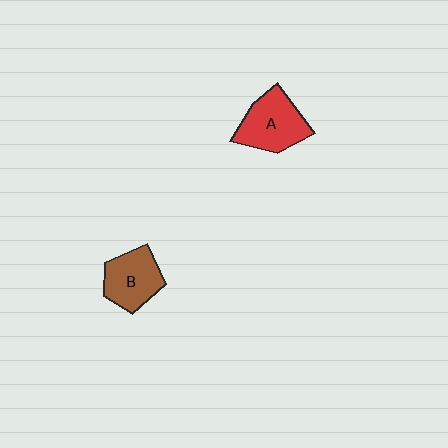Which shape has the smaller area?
Shape B (brown).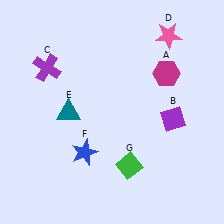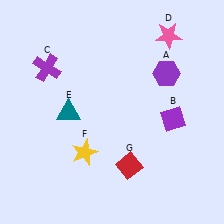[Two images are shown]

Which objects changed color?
A changed from magenta to purple. F changed from blue to yellow. G changed from green to red.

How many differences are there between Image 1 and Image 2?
There are 3 differences between the two images.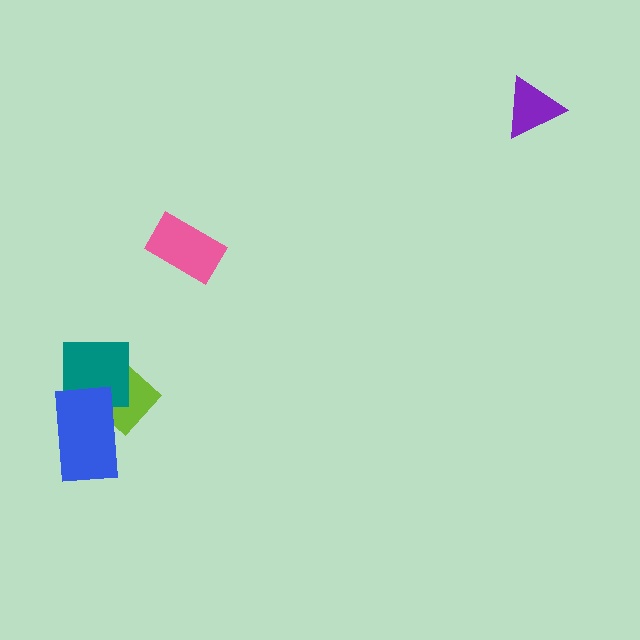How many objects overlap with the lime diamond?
2 objects overlap with the lime diamond.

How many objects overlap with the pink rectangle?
0 objects overlap with the pink rectangle.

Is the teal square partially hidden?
Yes, it is partially covered by another shape.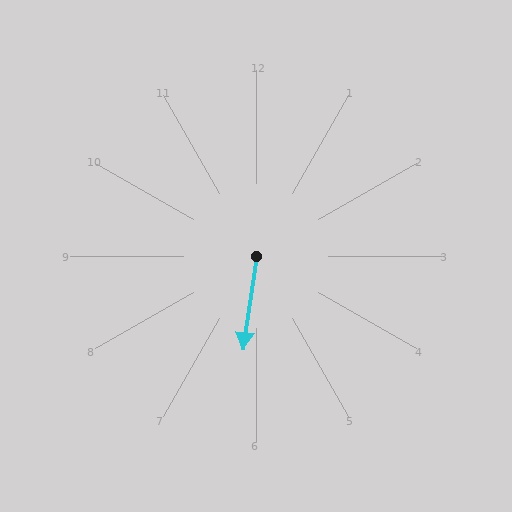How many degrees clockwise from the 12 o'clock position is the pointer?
Approximately 188 degrees.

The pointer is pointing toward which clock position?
Roughly 6 o'clock.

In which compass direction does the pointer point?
South.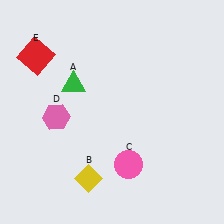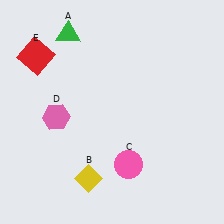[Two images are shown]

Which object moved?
The green triangle (A) moved up.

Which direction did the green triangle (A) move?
The green triangle (A) moved up.